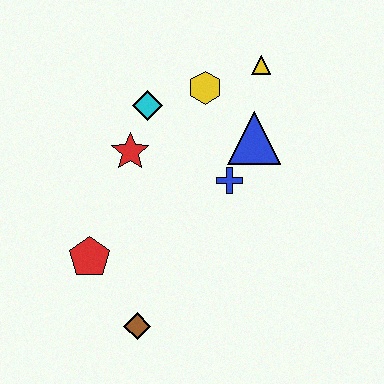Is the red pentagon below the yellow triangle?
Yes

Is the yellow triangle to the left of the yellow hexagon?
No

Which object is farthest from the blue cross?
The brown diamond is farthest from the blue cross.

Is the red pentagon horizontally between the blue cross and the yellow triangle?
No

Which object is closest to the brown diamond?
The red pentagon is closest to the brown diamond.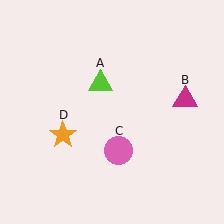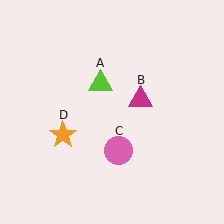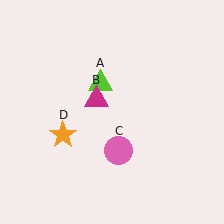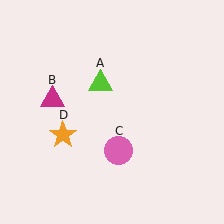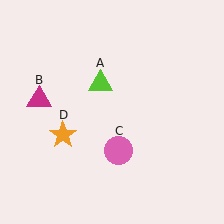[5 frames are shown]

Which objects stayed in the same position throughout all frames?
Lime triangle (object A) and pink circle (object C) and orange star (object D) remained stationary.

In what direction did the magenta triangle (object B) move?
The magenta triangle (object B) moved left.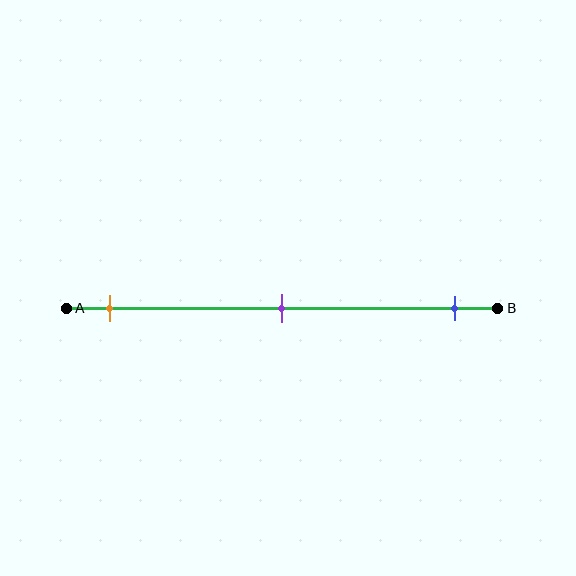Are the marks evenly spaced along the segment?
Yes, the marks are approximately evenly spaced.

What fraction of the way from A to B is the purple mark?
The purple mark is approximately 50% (0.5) of the way from A to B.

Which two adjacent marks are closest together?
The orange and purple marks are the closest adjacent pair.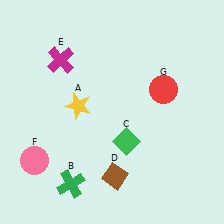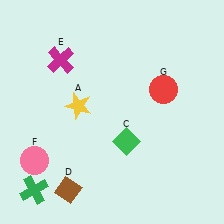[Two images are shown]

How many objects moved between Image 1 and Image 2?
2 objects moved between the two images.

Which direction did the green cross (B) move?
The green cross (B) moved left.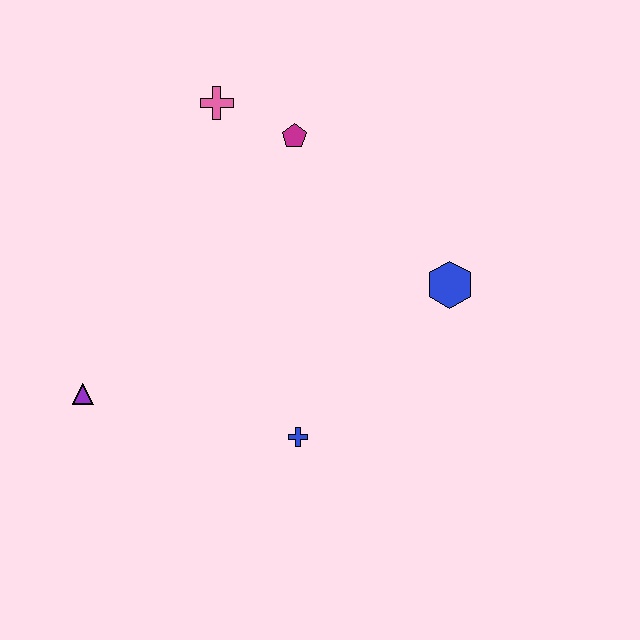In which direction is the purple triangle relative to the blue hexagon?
The purple triangle is to the left of the blue hexagon.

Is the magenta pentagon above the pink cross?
No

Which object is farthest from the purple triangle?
The blue hexagon is farthest from the purple triangle.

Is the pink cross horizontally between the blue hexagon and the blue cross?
No